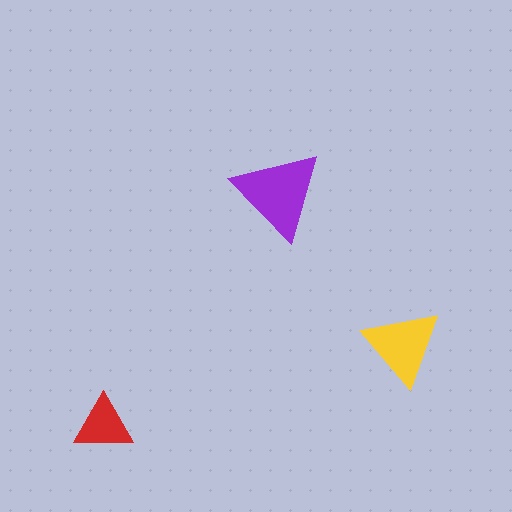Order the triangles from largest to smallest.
the purple one, the yellow one, the red one.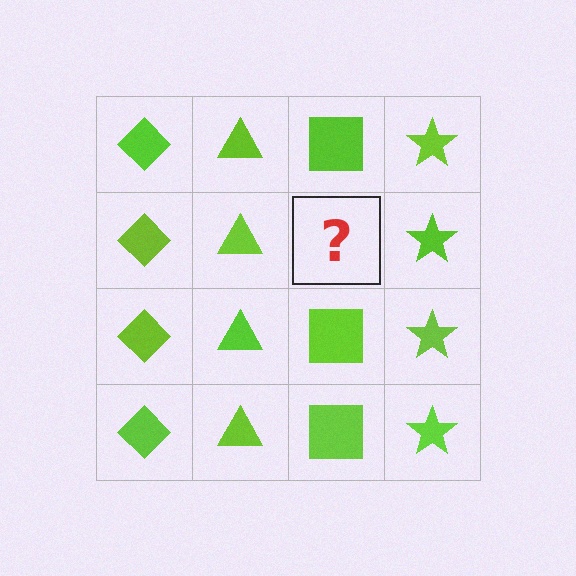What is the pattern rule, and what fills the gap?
The rule is that each column has a consistent shape. The gap should be filled with a lime square.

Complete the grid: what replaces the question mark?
The question mark should be replaced with a lime square.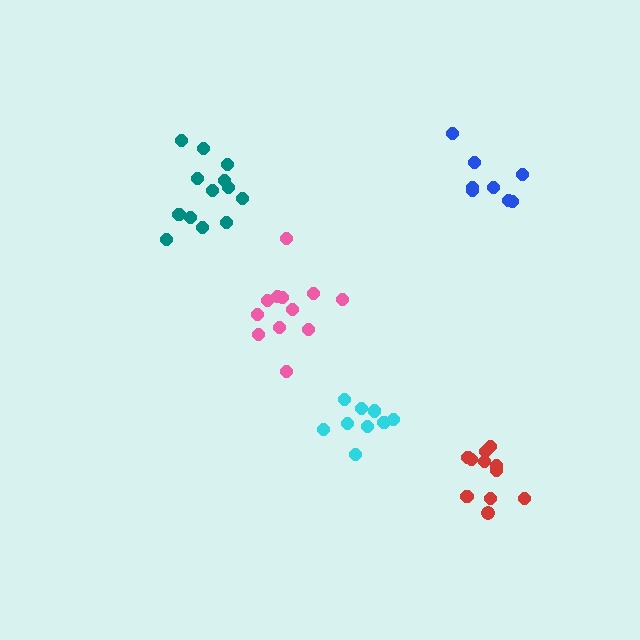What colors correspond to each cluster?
The clusters are colored: red, pink, teal, blue, cyan.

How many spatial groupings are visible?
There are 5 spatial groupings.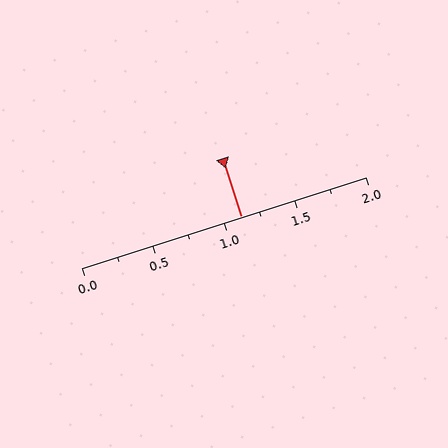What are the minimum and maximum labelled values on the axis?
The axis runs from 0.0 to 2.0.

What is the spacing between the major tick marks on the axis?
The major ticks are spaced 0.5 apart.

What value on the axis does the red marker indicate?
The marker indicates approximately 1.12.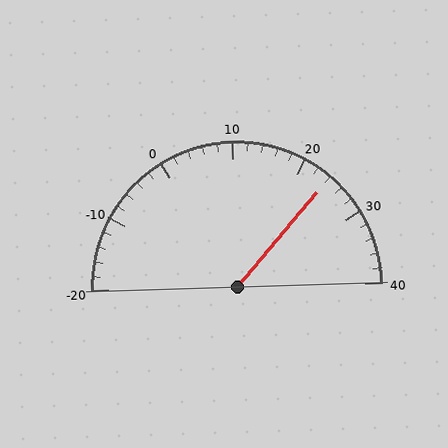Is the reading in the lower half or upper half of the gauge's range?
The reading is in the upper half of the range (-20 to 40).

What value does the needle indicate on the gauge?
The needle indicates approximately 24.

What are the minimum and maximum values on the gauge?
The gauge ranges from -20 to 40.